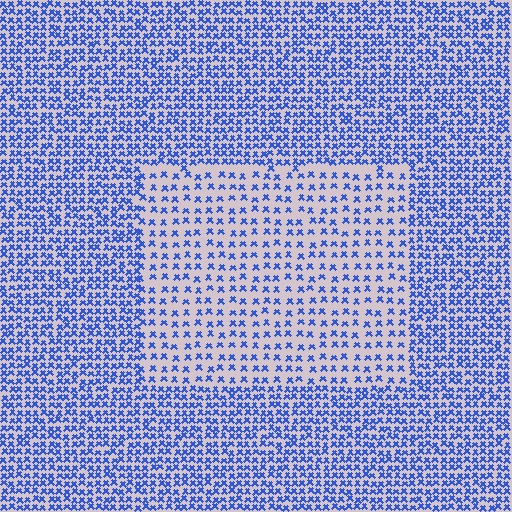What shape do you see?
I see a rectangle.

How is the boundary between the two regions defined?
The boundary is defined by a change in element density (approximately 2.1x ratio). All elements are the same color, size, and shape.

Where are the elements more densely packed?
The elements are more densely packed outside the rectangle boundary.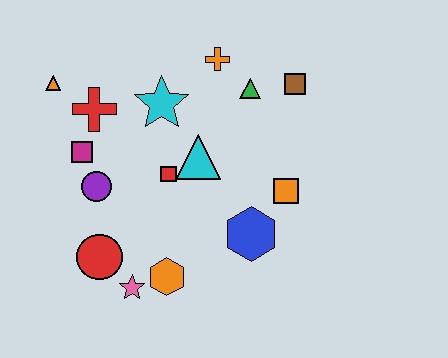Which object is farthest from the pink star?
The brown square is farthest from the pink star.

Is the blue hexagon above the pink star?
Yes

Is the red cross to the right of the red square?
No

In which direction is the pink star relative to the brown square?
The pink star is below the brown square.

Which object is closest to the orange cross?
The green triangle is closest to the orange cross.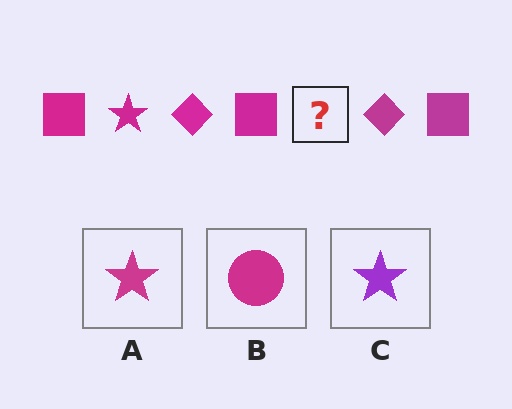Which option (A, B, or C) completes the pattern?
A.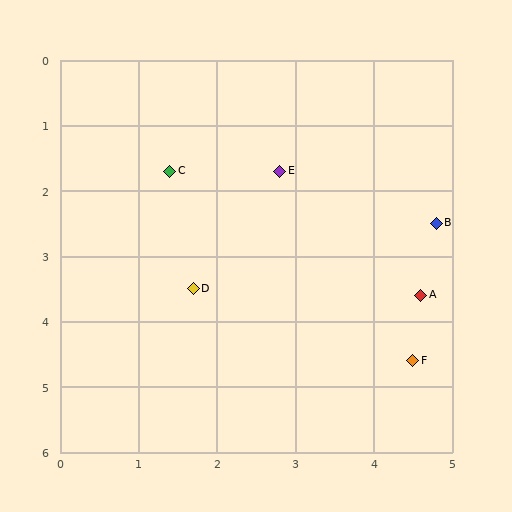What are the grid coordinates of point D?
Point D is at approximately (1.7, 3.5).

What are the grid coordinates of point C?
Point C is at approximately (1.4, 1.7).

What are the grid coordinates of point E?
Point E is at approximately (2.8, 1.7).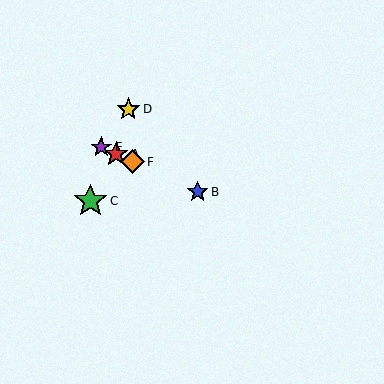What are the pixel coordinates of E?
Object E is at (101, 147).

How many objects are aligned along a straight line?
4 objects (A, B, E, F) are aligned along a straight line.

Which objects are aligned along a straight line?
Objects A, B, E, F are aligned along a straight line.